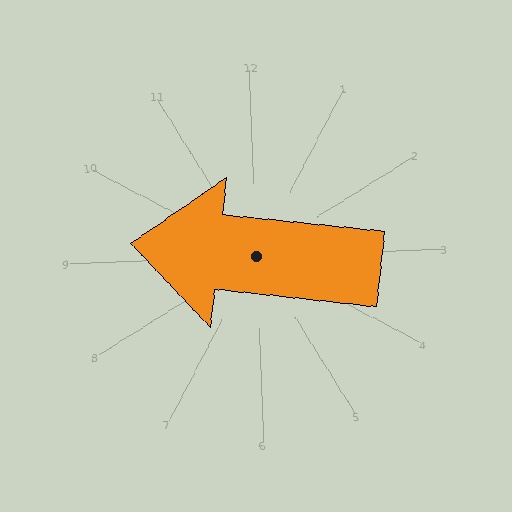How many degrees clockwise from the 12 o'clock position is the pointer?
Approximately 278 degrees.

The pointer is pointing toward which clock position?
Roughly 9 o'clock.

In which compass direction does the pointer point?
West.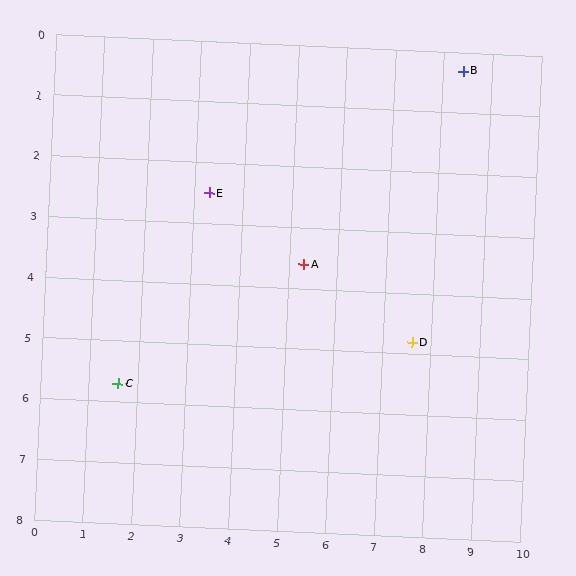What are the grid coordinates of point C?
Point C is at approximately (1.6, 5.7).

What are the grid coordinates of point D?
Point D is at approximately (7.6, 4.8).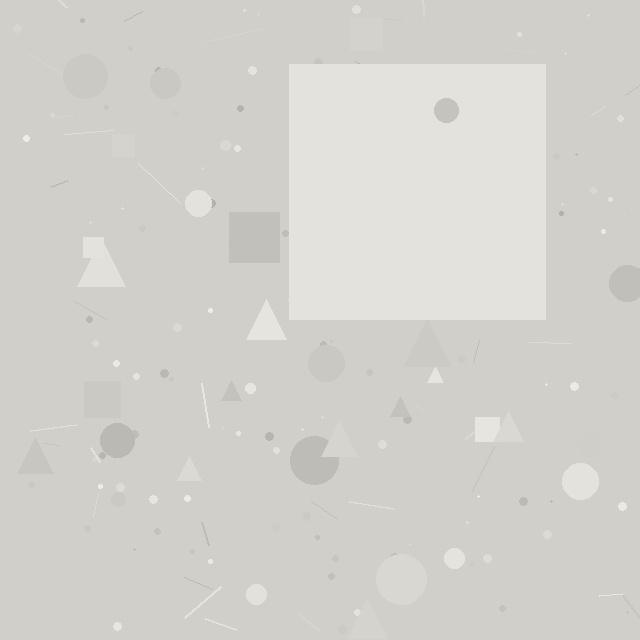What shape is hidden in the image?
A square is hidden in the image.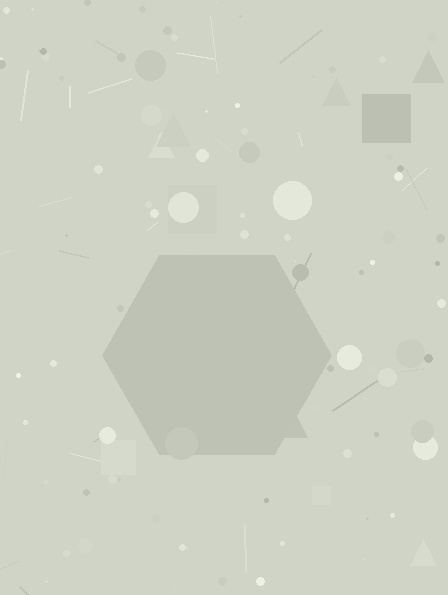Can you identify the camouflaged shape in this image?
The camouflaged shape is a hexagon.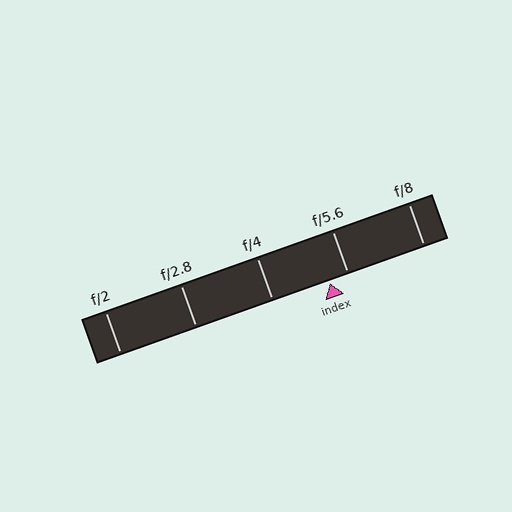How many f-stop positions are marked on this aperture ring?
There are 5 f-stop positions marked.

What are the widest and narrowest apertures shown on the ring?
The widest aperture shown is f/2 and the narrowest is f/8.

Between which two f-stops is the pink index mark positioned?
The index mark is between f/4 and f/5.6.